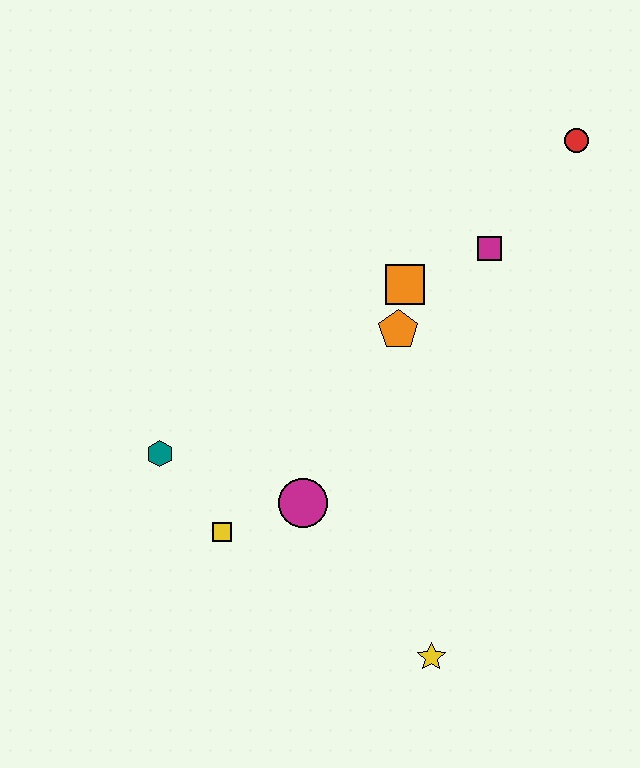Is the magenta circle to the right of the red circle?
No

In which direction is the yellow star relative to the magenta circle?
The yellow star is below the magenta circle.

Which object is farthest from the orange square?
The yellow star is farthest from the orange square.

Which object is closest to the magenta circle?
The yellow square is closest to the magenta circle.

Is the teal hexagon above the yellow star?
Yes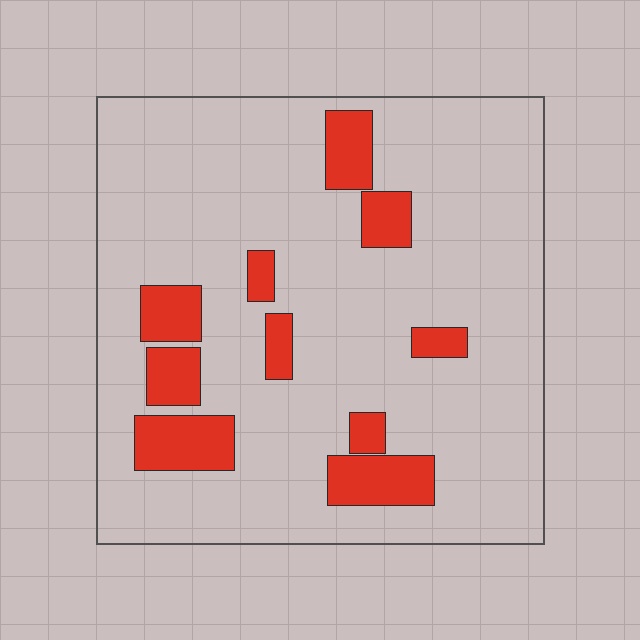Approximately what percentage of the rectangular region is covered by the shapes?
Approximately 15%.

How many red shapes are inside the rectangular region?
10.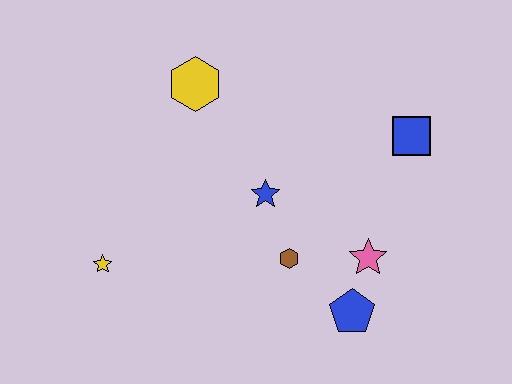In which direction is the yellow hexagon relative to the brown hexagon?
The yellow hexagon is above the brown hexagon.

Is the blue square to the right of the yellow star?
Yes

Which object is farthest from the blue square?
The yellow star is farthest from the blue square.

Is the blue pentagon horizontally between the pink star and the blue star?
Yes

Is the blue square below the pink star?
No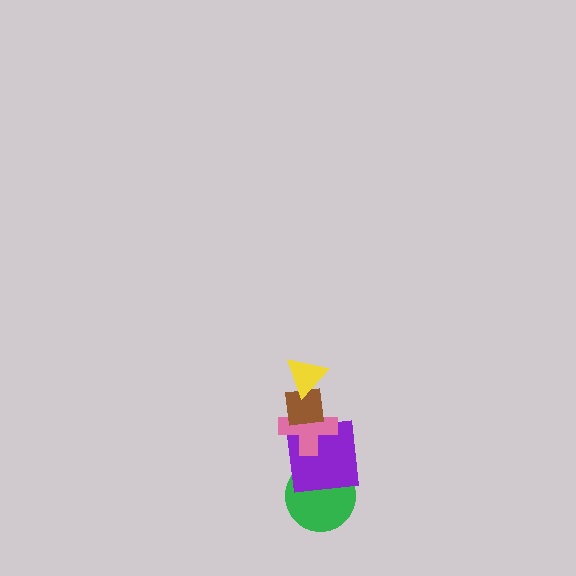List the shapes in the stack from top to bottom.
From top to bottom: the yellow triangle, the brown square, the pink cross, the purple square, the green circle.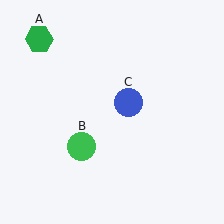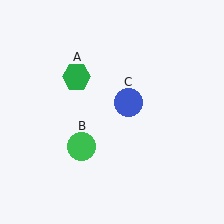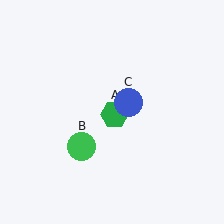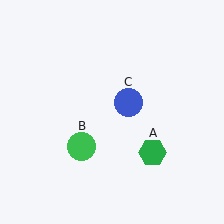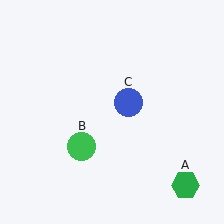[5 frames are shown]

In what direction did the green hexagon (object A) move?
The green hexagon (object A) moved down and to the right.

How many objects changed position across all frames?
1 object changed position: green hexagon (object A).